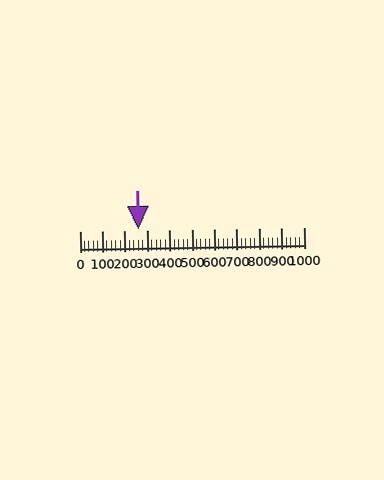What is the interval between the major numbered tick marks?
The major tick marks are spaced 100 units apart.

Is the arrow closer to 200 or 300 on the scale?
The arrow is closer to 300.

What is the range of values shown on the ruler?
The ruler shows values from 0 to 1000.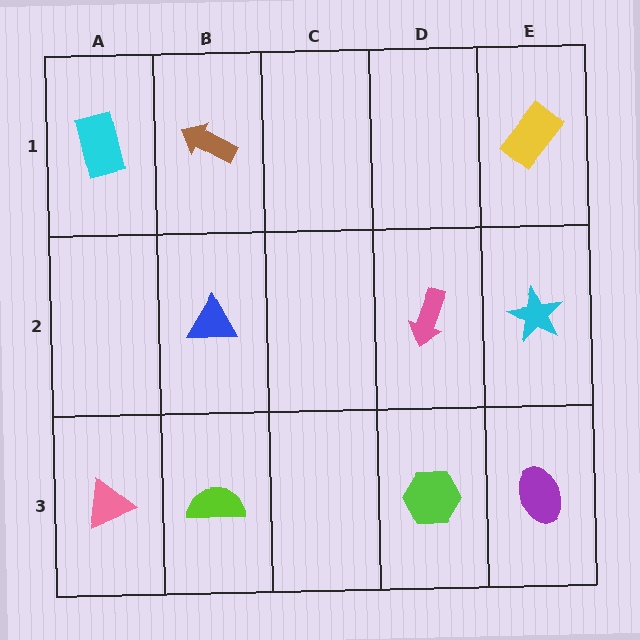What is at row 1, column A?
A cyan rectangle.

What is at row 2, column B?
A blue triangle.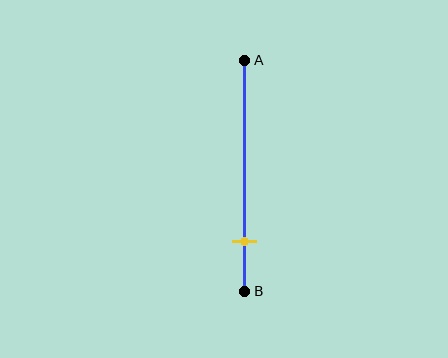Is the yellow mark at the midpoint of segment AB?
No, the mark is at about 80% from A, not at the 50% midpoint.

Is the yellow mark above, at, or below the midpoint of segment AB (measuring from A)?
The yellow mark is below the midpoint of segment AB.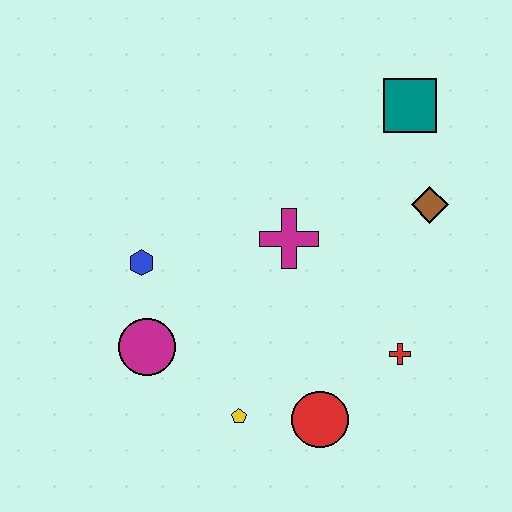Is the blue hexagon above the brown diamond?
No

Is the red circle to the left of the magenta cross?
No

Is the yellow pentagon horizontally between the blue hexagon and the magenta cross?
Yes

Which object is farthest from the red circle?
The teal square is farthest from the red circle.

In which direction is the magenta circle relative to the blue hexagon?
The magenta circle is below the blue hexagon.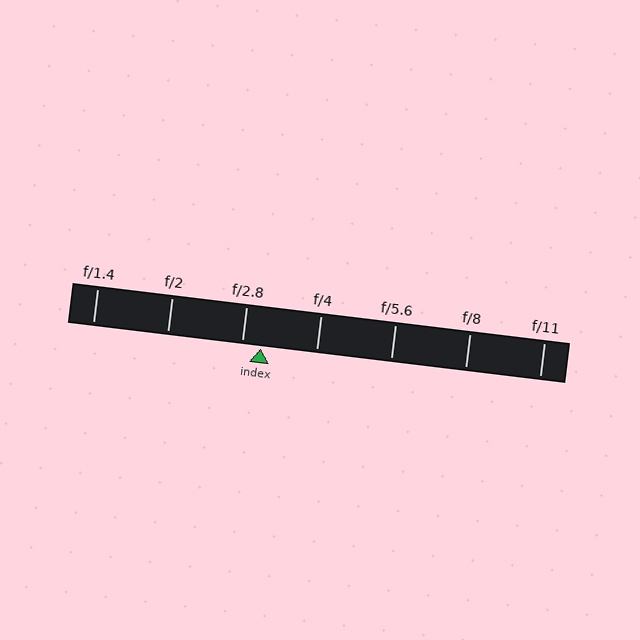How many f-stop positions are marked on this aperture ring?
There are 7 f-stop positions marked.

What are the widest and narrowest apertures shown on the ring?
The widest aperture shown is f/1.4 and the narrowest is f/11.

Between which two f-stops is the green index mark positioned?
The index mark is between f/2.8 and f/4.